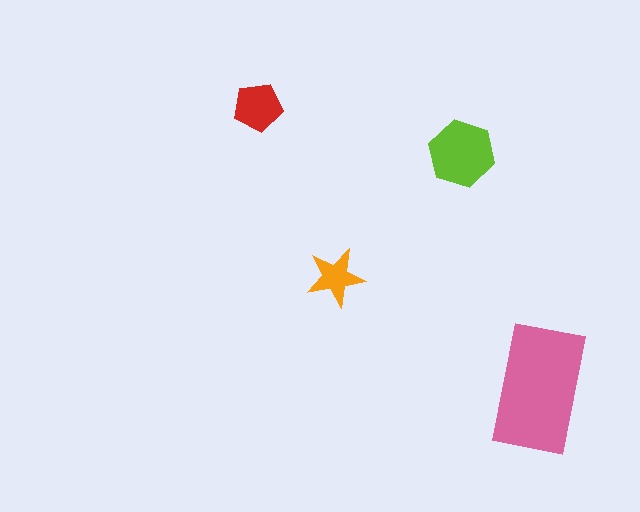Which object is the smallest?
The orange star.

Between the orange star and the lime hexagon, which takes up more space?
The lime hexagon.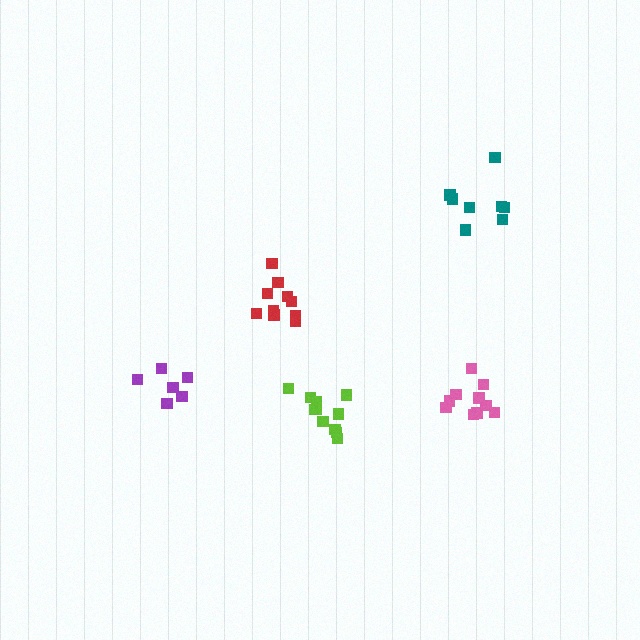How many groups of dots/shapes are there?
There are 5 groups.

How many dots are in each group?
Group 1: 11 dots, Group 2: 6 dots, Group 3: 10 dots, Group 4: 11 dots, Group 5: 8 dots (46 total).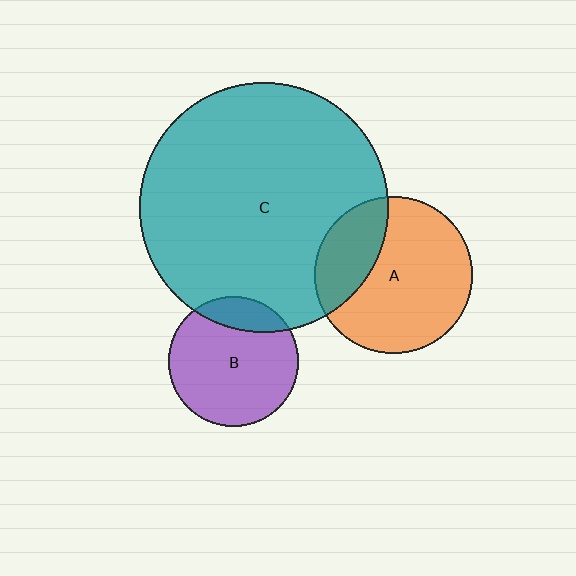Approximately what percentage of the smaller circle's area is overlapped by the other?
Approximately 30%.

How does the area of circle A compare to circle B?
Approximately 1.5 times.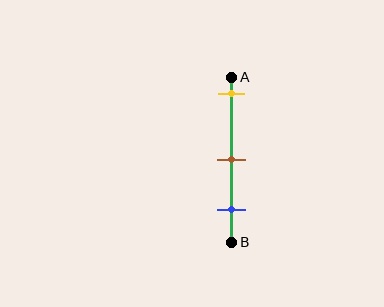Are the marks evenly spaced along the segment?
Yes, the marks are approximately evenly spaced.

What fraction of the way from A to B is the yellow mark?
The yellow mark is approximately 10% (0.1) of the way from A to B.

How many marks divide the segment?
There are 3 marks dividing the segment.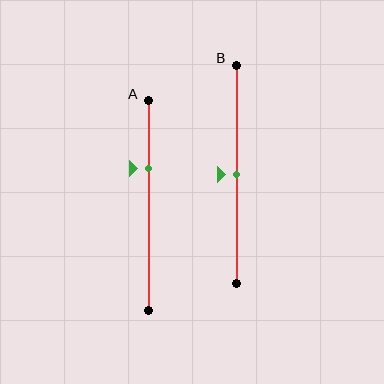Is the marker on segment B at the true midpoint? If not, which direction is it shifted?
Yes, the marker on segment B is at the true midpoint.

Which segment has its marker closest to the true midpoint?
Segment B has its marker closest to the true midpoint.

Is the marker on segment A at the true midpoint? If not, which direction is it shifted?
No, the marker on segment A is shifted upward by about 18% of the segment length.